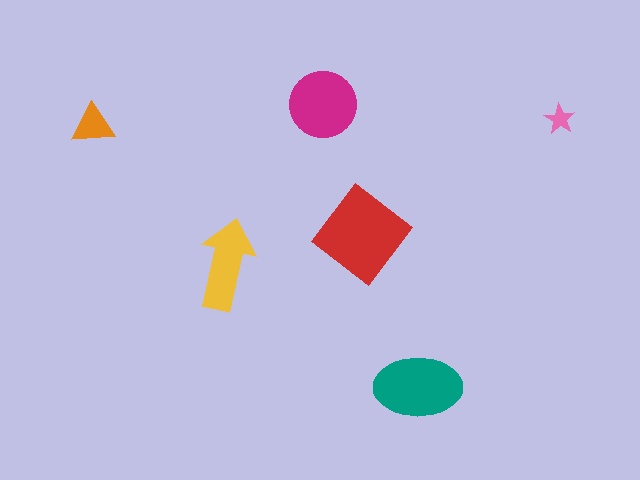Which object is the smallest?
The pink star.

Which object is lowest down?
The teal ellipse is bottommost.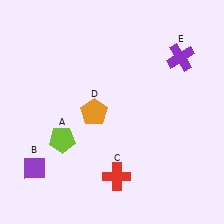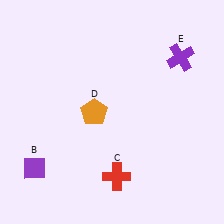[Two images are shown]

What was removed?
The lime pentagon (A) was removed in Image 2.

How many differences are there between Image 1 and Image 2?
There is 1 difference between the two images.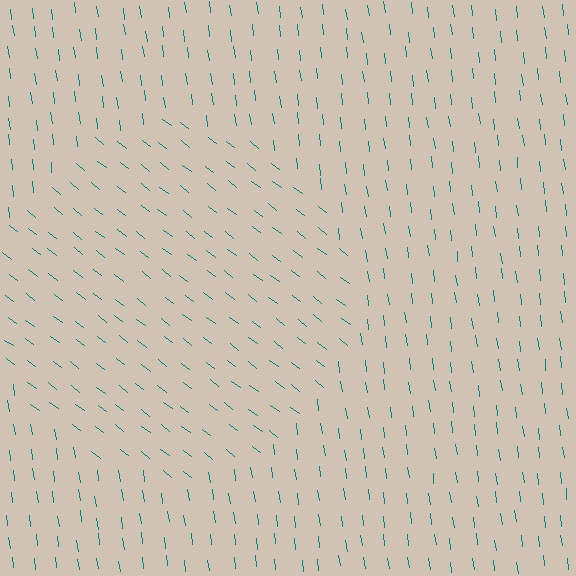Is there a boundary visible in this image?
Yes, there is a texture boundary formed by a change in line orientation.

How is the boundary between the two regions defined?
The boundary is defined purely by a change in line orientation (approximately 45 degrees difference). All lines are the same color and thickness.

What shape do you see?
I see a circle.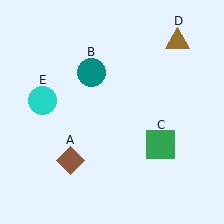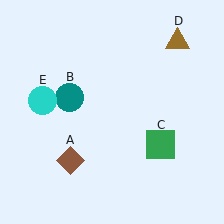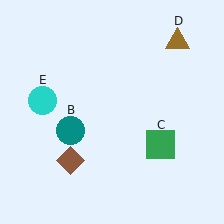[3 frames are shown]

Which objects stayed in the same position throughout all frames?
Brown diamond (object A) and green square (object C) and brown triangle (object D) and cyan circle (object E) remained stationary.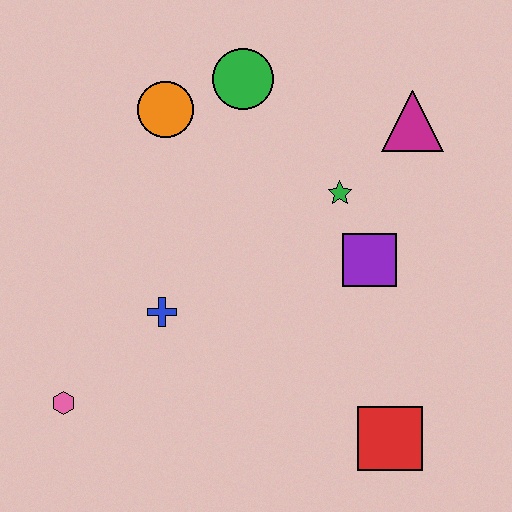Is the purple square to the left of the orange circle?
No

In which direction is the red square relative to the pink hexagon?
The red square is to the right of the pink hexagon.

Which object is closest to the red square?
The purple square is closest to the red square.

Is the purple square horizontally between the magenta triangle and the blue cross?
Yes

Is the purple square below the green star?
Yes